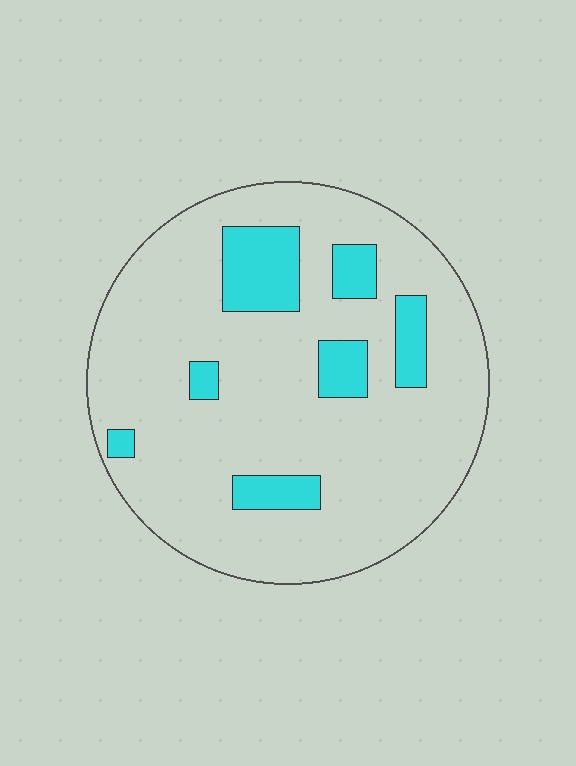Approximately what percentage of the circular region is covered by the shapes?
Approximately 15%.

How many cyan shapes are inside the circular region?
7.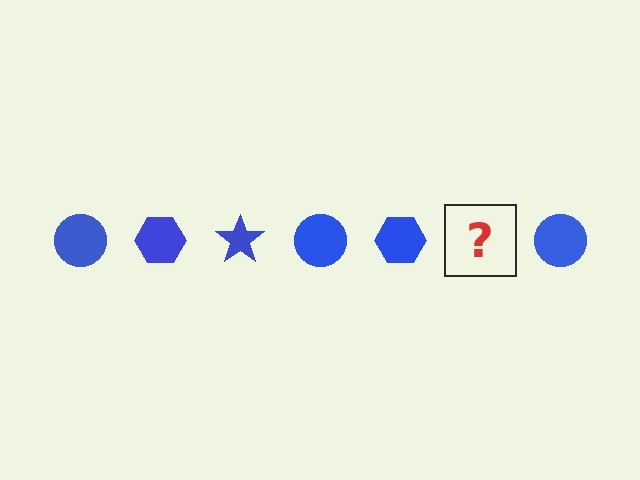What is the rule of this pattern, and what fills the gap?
The rule is that the pattern cycles through circle, hexagon, star shapes in blue. The gap should be filled with a blue star.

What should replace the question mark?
The question mark should be replaced with a blue star.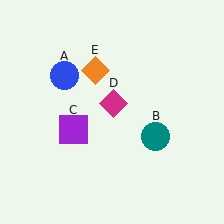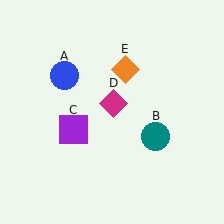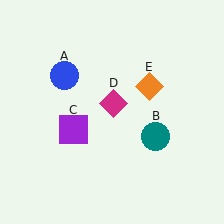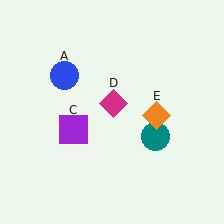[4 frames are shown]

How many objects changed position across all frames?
1 object changed position: orange diamond (object E).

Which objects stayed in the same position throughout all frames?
Blue circle (object A) and teal circle (object B) and purple square (object C) and magenta diamond (object D) remained stationary.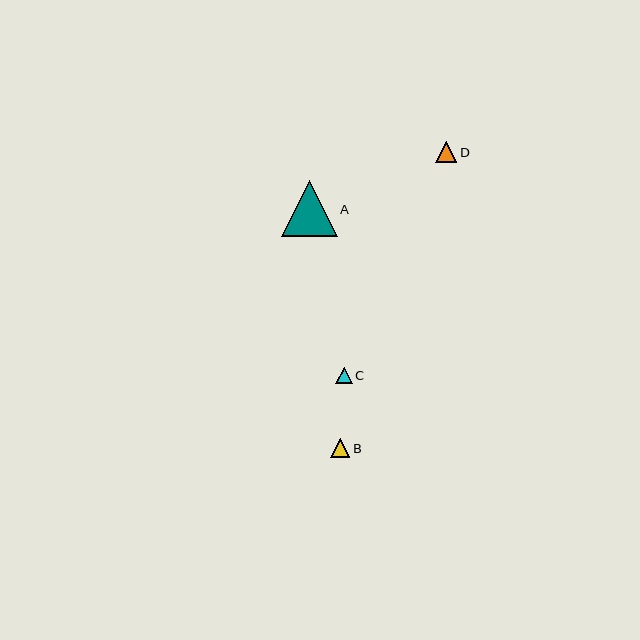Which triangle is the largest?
Triangle A is the largest with a size of approximately 56 pixels.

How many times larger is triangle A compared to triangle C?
Triangle A is approximately 3.4 times the size of triangle C.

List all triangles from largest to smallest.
From largest to smallest: A, D, B, C.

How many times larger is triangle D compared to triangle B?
Triangle D is approximately 1.1 times the size of triangle B.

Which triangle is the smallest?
Triangle C is the smallest with a size of approximately 16 pixels.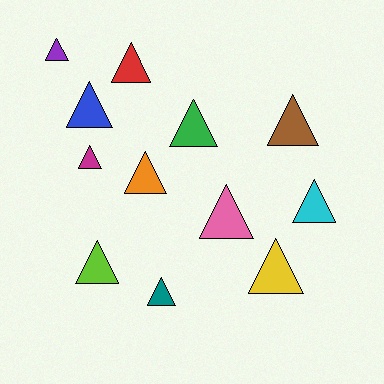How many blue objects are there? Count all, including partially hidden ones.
There is 1 blue object.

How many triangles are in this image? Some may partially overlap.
There are 12 triangles.